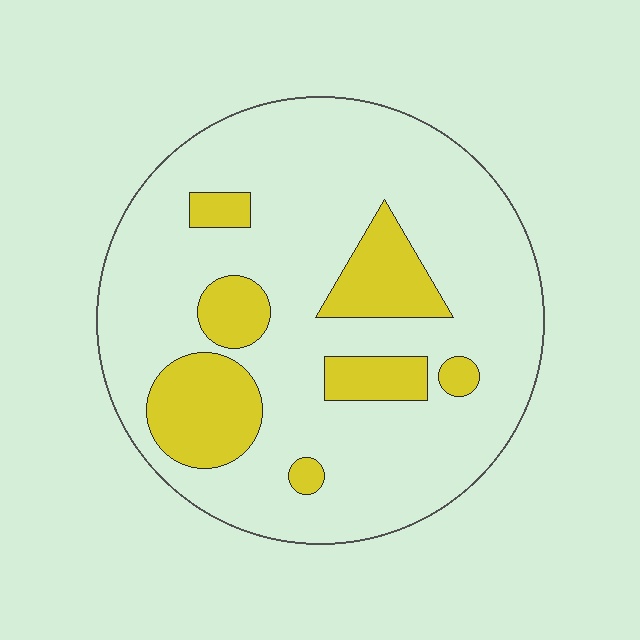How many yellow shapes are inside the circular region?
7.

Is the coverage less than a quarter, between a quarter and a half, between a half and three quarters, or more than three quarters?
Less than a quarter.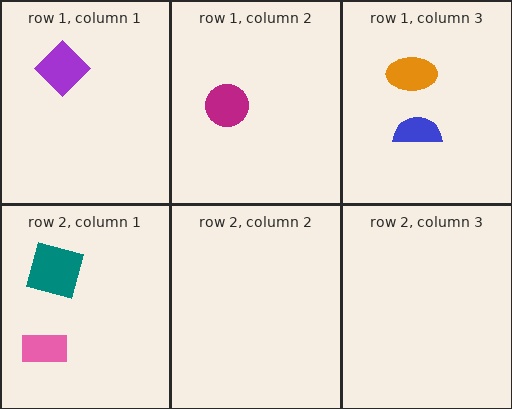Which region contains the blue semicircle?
The row 1, column 3 region.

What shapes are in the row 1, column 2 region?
The magenta circle.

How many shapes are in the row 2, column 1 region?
2.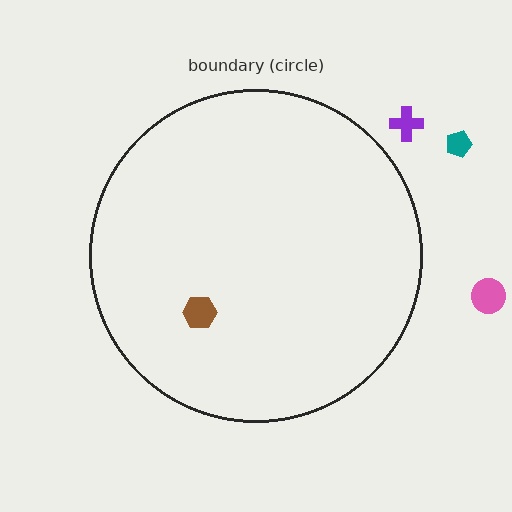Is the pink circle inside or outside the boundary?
Outside.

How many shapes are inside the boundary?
1 inside, 3 outside.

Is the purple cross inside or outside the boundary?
Outside.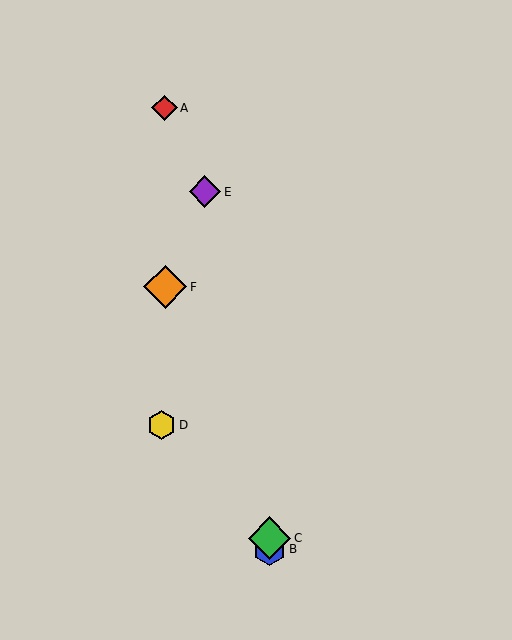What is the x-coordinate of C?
Object C is at x≈270.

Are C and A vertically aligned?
No, C is at x≈270 and A is at x≈165.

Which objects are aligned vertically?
Objects B, C are aligned vertically.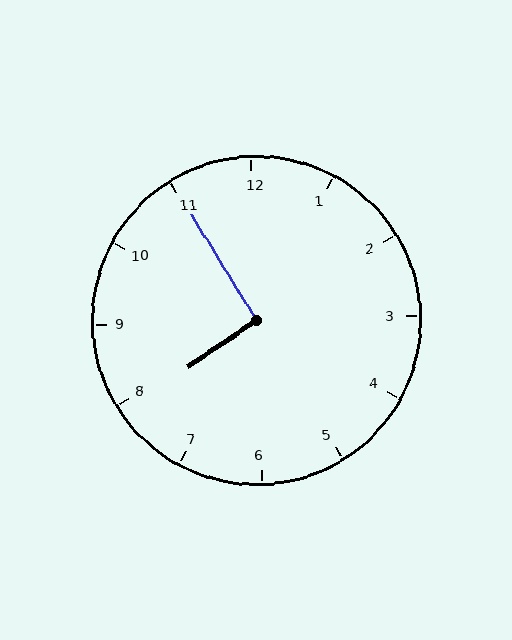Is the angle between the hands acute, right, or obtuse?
It is right.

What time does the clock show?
7:55.